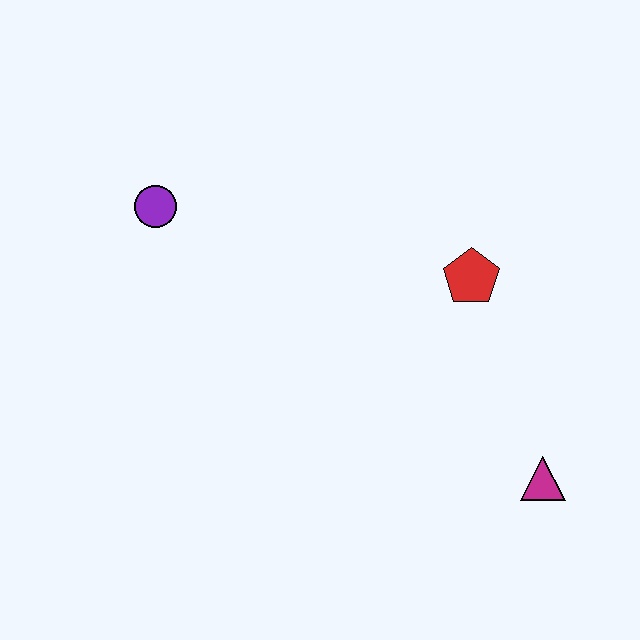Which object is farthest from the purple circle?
The magenta triangle is farthest from the purple circle.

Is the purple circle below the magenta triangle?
No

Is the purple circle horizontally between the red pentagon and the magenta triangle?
No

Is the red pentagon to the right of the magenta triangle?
No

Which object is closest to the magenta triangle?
The red pentagon is closest to the magenta triangle.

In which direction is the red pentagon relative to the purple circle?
The red pentagon is to the right of the purple circle.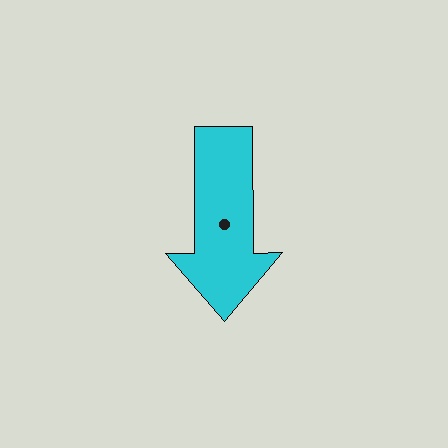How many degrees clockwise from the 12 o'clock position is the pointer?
Approximately 180 degrees.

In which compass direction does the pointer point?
South.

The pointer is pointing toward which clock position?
Roughly 6 o'clock.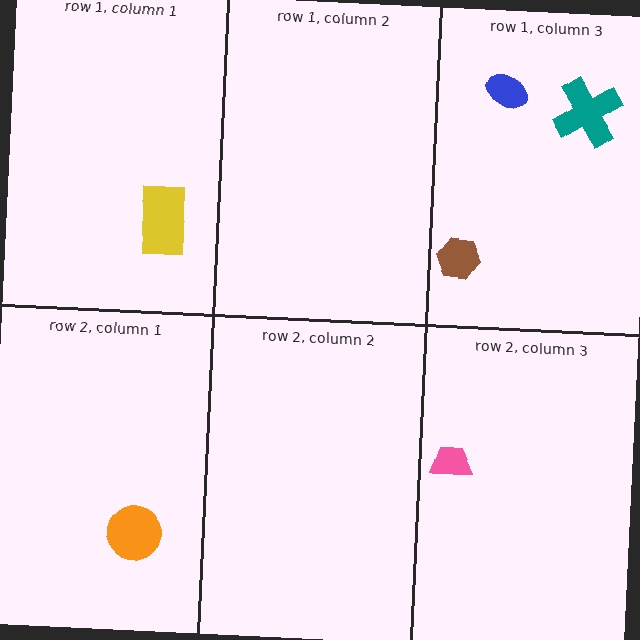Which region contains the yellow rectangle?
The row 1, column 1 region.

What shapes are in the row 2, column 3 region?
The pink trapezoid.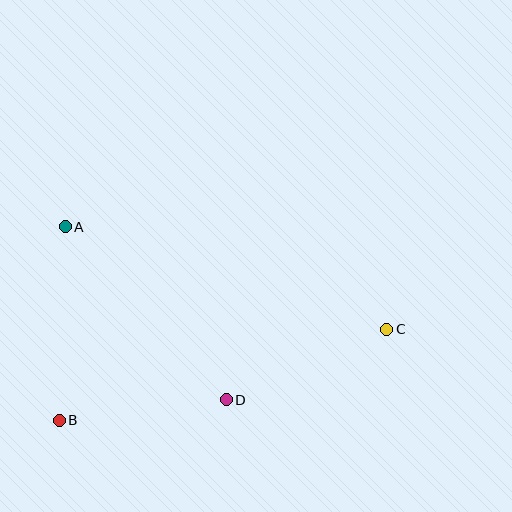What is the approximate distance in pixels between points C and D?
The distance between C and D is approximately 176 pixels.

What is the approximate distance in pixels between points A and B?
The distance between A and B is approximately 193 pixels.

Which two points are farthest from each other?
Points B and C are farthest from each other.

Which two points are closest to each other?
Points B and D are closest to each other.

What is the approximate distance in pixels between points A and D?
The distance between A and D is approximately 236 pixels.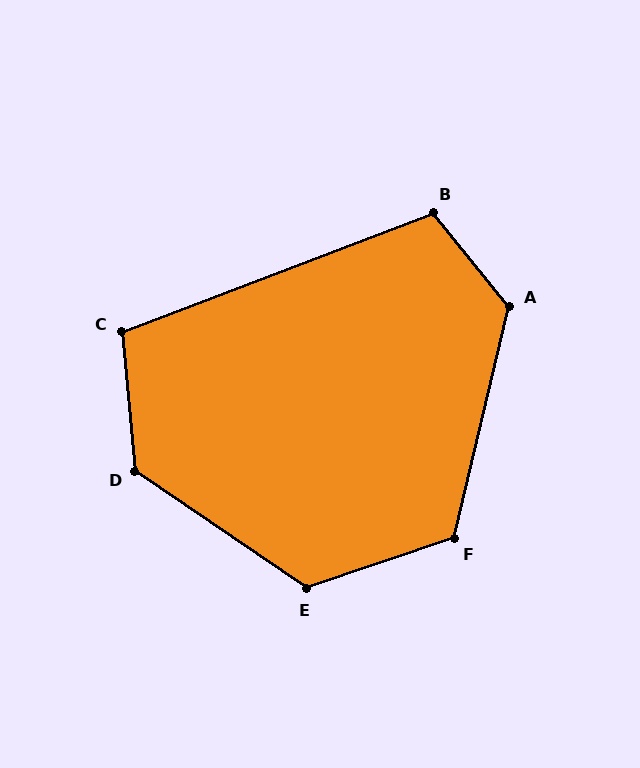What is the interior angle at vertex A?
Approximately 127 degrees (obtuse).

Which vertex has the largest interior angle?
D, at approximately 129 degrees.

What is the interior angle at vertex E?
Approximately 127 degrees (obtuse).